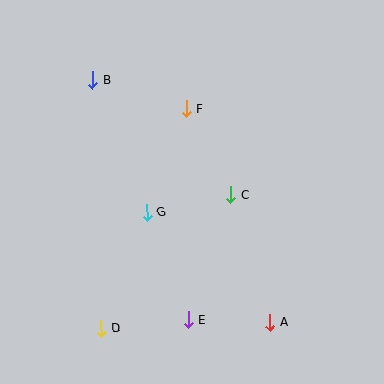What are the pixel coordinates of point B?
Point B is at (93, 80).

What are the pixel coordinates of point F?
Point F is at (186, 109).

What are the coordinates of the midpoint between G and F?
The midpoint between G and F is at (166, 161).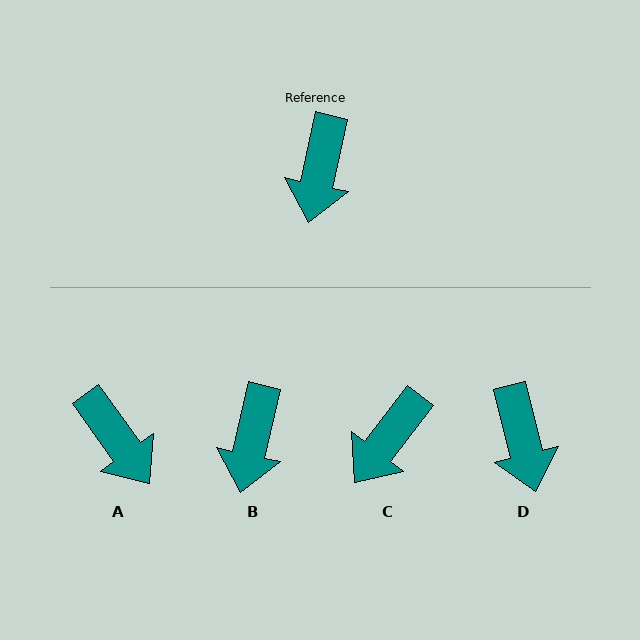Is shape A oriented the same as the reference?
No, it is off by about 48 degrees.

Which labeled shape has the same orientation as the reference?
B.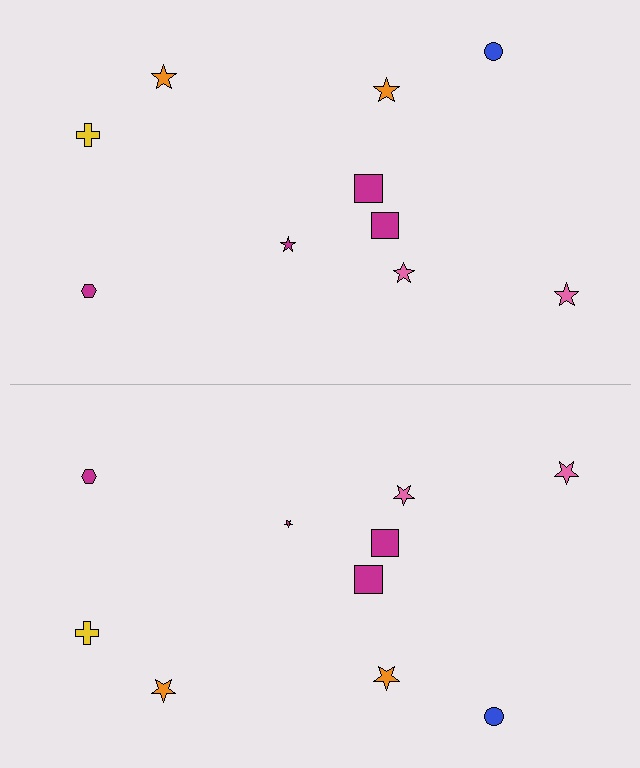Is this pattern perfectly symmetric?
No, the pattern is not perfectly symmetric. The magenta star on the bottom side has a different size than its mirror counterpart.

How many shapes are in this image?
There are 20 shapes in this image.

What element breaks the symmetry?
The magenta star on the bottom side has a different size than its mirror counterpart.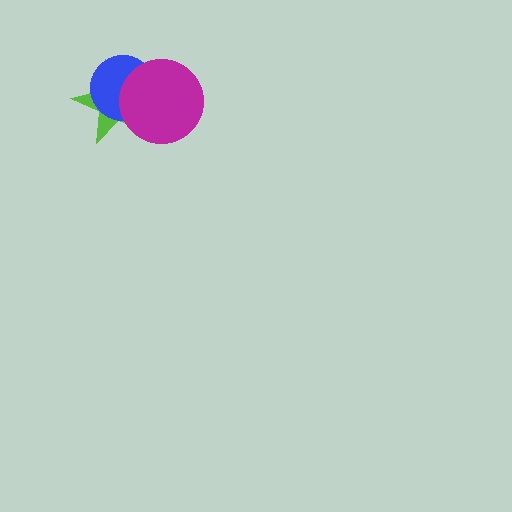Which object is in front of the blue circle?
The magenta circle is in front of the blue circle.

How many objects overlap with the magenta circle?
2 objects overlap with the magenta circle.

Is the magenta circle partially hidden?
No, no other shape covers it.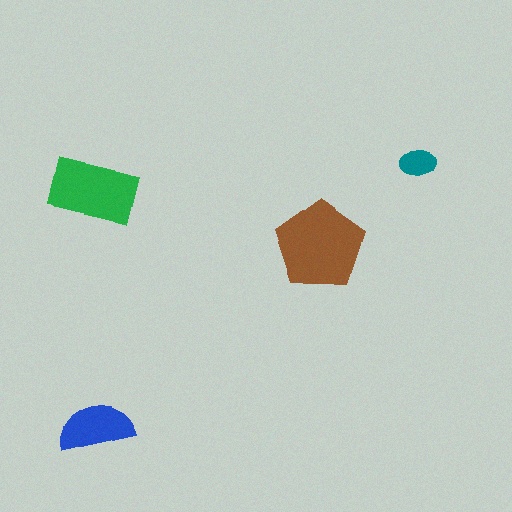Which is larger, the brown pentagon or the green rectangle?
The brown pentagon.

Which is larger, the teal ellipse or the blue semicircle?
The blue semicircle.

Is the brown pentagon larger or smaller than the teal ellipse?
Larger.